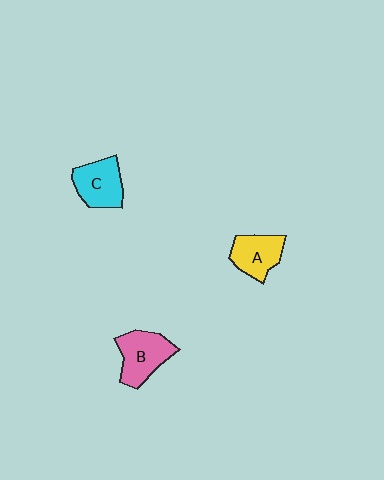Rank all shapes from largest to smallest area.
From largest to smallest: B (pink), C (cyan), A (yellow).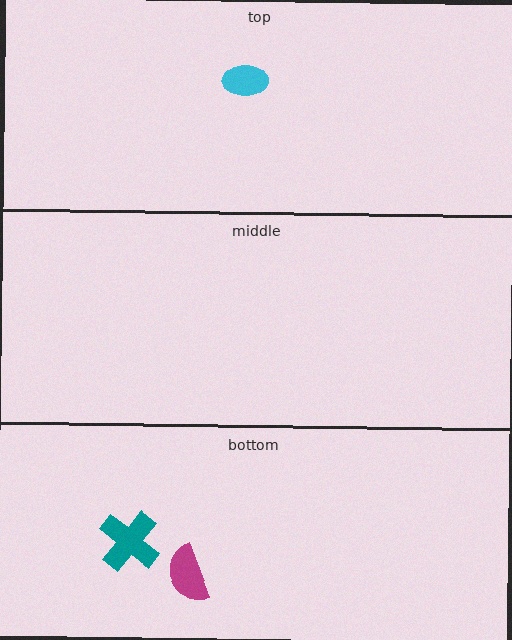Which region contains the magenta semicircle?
The bottom region.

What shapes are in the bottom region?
The magenta semicircle, the teal cross.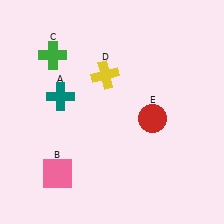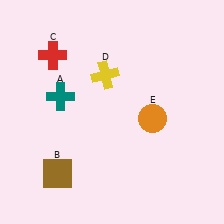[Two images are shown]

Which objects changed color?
B changed from pink to brown. C changed from green to red. E changed from red to orange.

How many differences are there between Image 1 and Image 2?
There are 3 differences between the two images.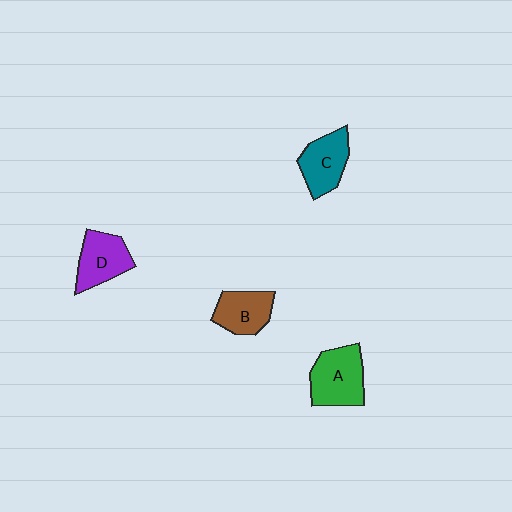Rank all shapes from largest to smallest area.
From largest to smallest: A (green), D (purple), C (teal), B (brown).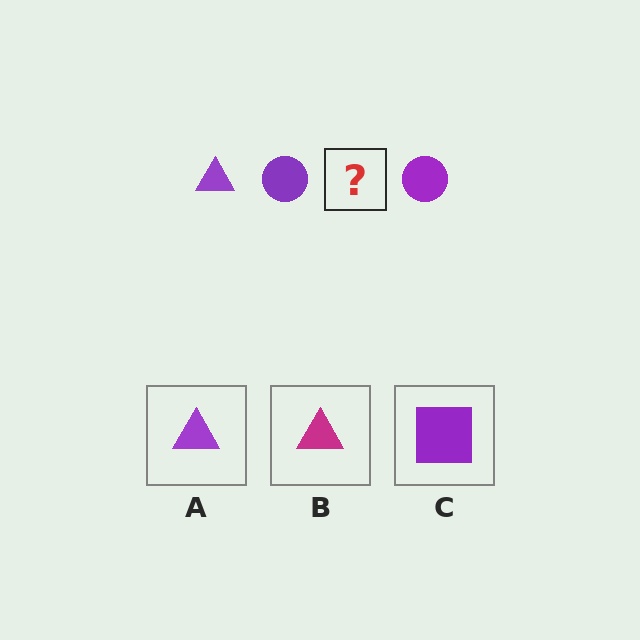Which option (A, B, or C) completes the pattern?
A.